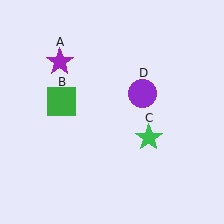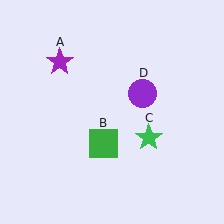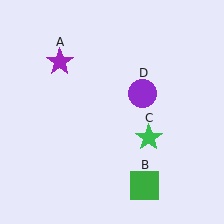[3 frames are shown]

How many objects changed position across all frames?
1 object changed position: green square (object B).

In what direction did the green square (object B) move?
The green square (object B) moved down and to the right.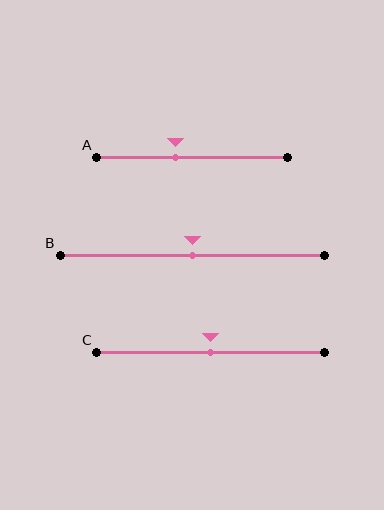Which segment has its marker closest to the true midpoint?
Segment B has its marker closest to the true midpoint.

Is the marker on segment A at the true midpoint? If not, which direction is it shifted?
No, the marker on segment A is shifted to the left by about 9% of the segment length.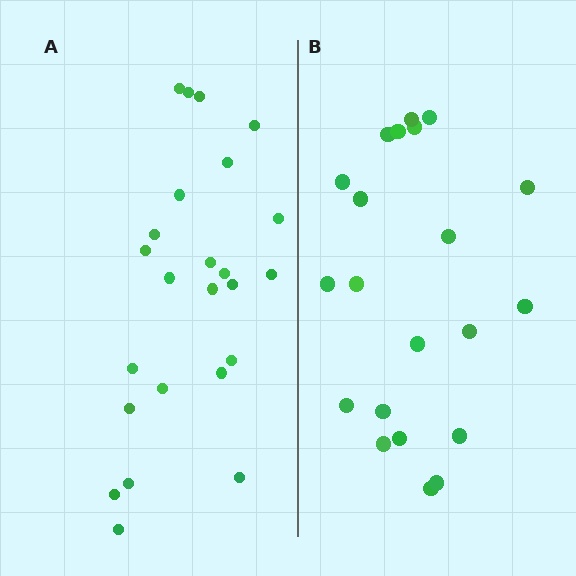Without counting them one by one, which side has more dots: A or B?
Region A (the left region) has more dots.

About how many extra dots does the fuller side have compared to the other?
Region A has just a few more — roughly 2 or 3 more dots than region B.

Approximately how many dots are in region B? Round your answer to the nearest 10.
About 20 dots. (The exact count is 21, which rounds to 20.)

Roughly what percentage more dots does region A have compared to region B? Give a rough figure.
About 15% more.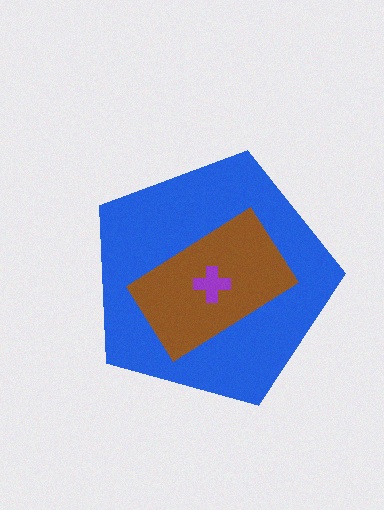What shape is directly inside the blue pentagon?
The brown rectangle.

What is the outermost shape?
The blue pentagon.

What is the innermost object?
The purple cross.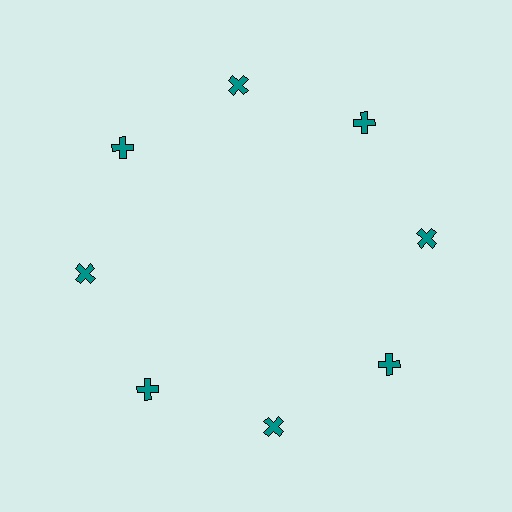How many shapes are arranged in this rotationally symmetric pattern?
There are 8 shapes, arranged in 8 groups of 1.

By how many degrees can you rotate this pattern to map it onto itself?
The pattern maps onto itself every 45 degrees of rotation.